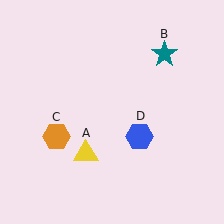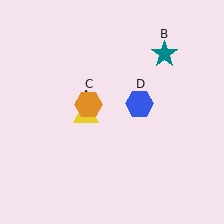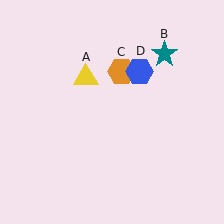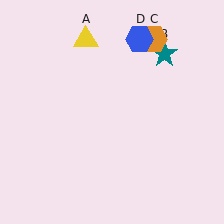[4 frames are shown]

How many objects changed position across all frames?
3 objects changed position: yellow triangle (object A), orange hexagon (object C), blue hexagon (object D).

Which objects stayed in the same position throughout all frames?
Teal star (object B) remained stationary.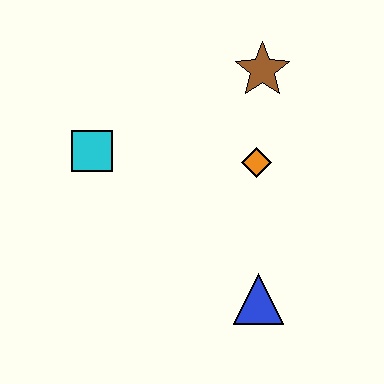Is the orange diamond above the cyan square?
No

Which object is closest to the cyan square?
The orange diamond is closest to the cyan square.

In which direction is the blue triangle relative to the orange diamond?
The blue triangle is below the orange diamond.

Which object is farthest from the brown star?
The blue triangle is farthest from the brown star.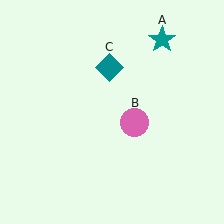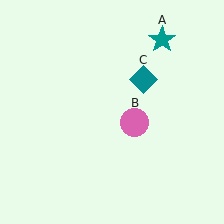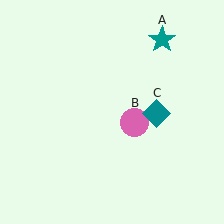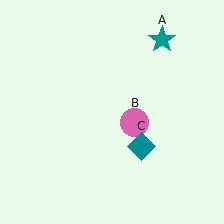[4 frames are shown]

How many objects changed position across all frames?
1 object changed position: teal diamond (object C).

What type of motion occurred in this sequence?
The teal diamond (object C) rotated clockwise around the center of the scene.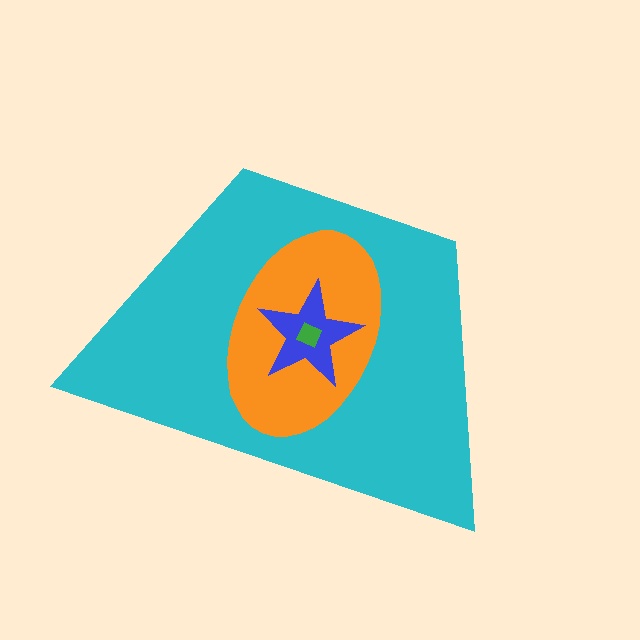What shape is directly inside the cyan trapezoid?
The orange ellipse.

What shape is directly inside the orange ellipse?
The blue star.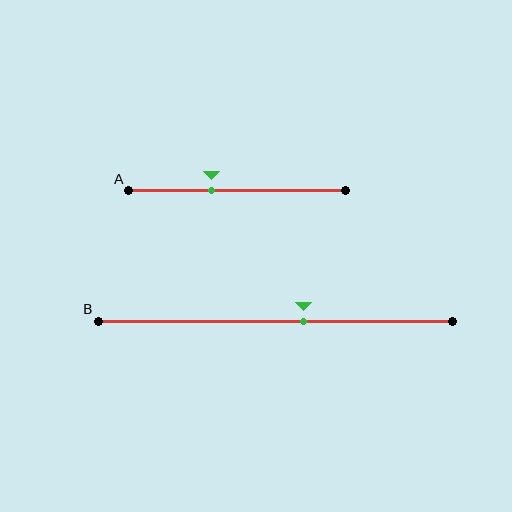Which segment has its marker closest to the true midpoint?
Segment B has its marker closest to the true midpoint.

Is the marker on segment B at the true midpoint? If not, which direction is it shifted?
No, the marker on segment B is shifted to the right by about 8% of the segment length.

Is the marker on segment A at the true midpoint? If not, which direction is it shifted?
No, the marker on segment A is shifted to the left by about 12% of the segment length.